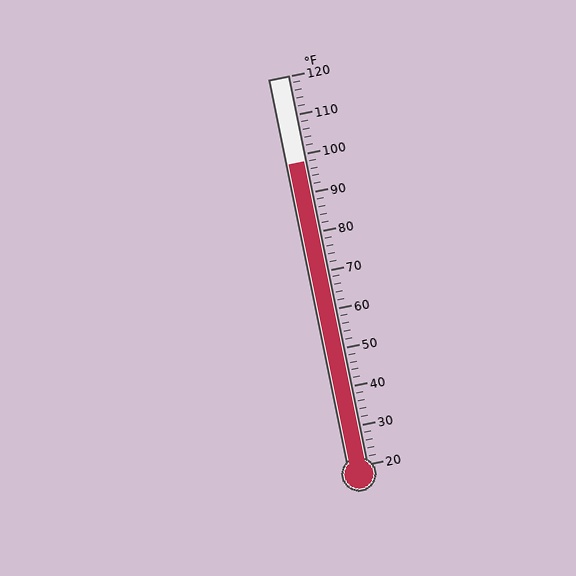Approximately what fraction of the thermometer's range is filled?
The thermometer is filled to approximately 80% of its range.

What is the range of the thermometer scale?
The thermometer scale ranges from 20°F to 120°F.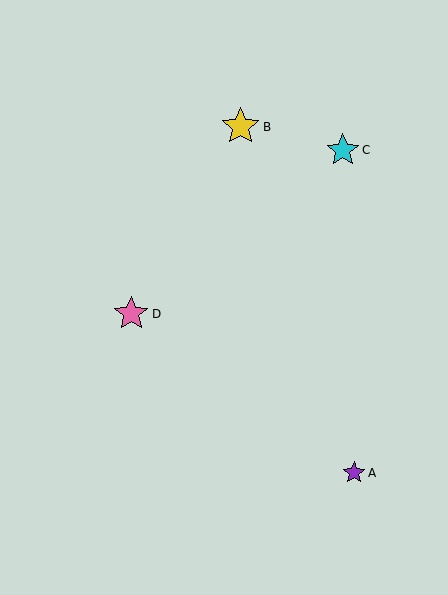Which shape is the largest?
The yellow star (labeled B) is the largest.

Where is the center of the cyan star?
The center of the cyan star is at (343, 150).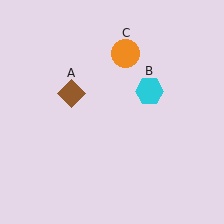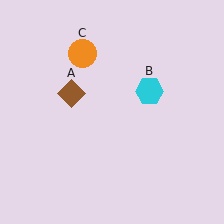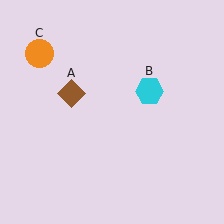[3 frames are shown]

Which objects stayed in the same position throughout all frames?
Brown diamond (object A) and cyan hexagon (object B) remained stationary.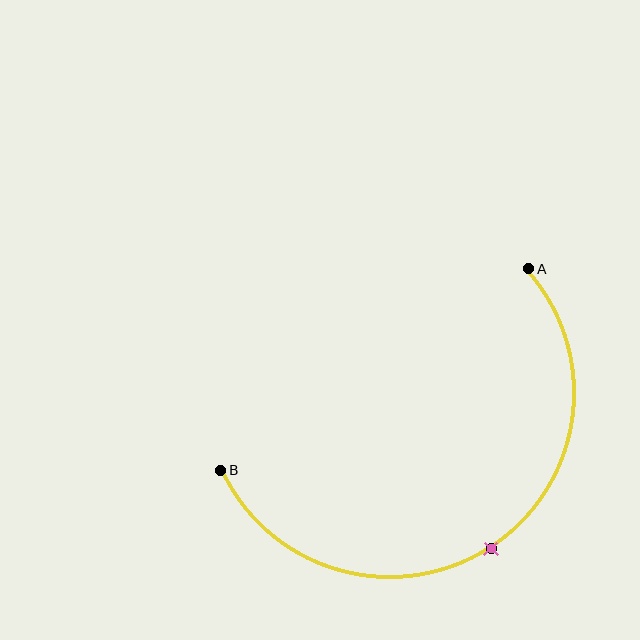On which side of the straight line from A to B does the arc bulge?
The arc bulges below the straight line connecting A and B.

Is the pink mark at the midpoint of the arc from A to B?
Yes. The pink mark lies on the arc at equal arc-length from both A and B — it is the arc midpoint.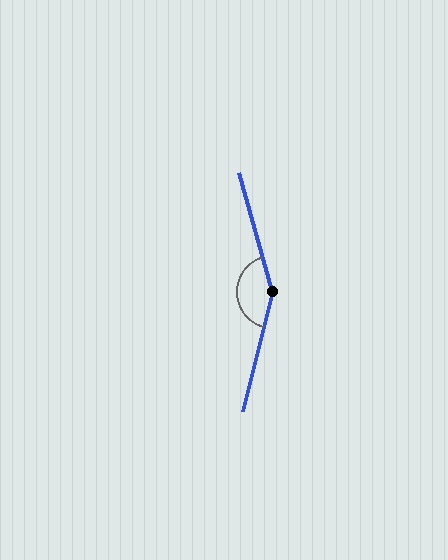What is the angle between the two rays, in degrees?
Approximately 151 degrees.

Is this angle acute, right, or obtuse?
It is obtuse.